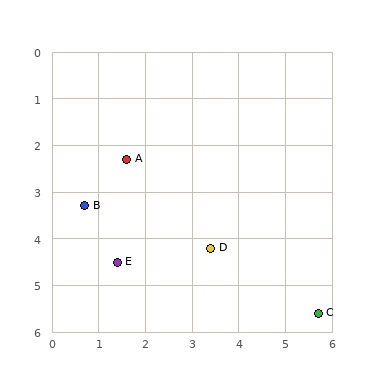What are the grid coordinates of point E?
Point E is at approximately (1.4, 4.5).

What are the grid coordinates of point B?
Point B is at approximately (0.7, 3.3).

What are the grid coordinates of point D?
Point D is at approximately (3.4, 4.2).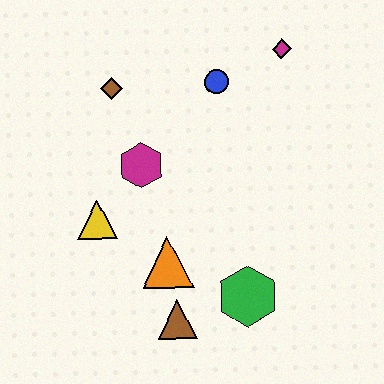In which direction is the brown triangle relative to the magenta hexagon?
The brown triangle is below the magenta hexagon.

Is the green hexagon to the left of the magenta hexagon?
No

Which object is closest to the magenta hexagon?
The yellow triangle is closest to the magenta hexagon.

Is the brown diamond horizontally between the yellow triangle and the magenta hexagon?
Yes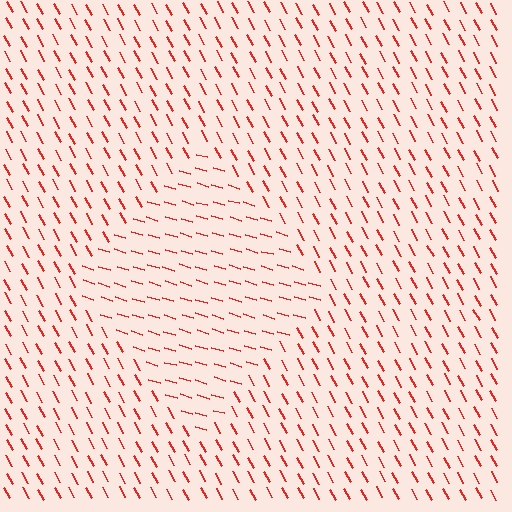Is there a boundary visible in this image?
Yes, there is a texture boundary formed by a change in line orientation.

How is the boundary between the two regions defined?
The boundary is defined purely by a change in line orientation (approximately 45 degrees difference). All lines are the same color and thickness.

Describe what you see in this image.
The image is filled with small red line segments. A diamond region in the image has lines oriented differently from the surrounding lines, creating a visible texture boundary.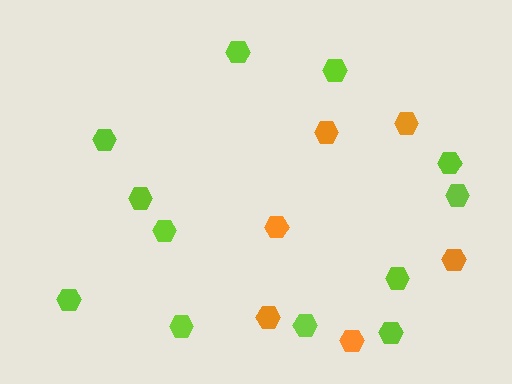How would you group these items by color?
There are 2 groups: one group of orange hexagons (6) and one group of lime hexagons (12).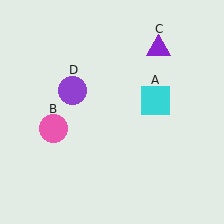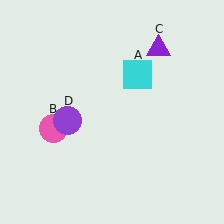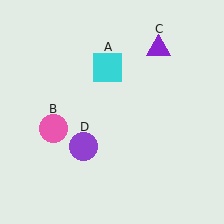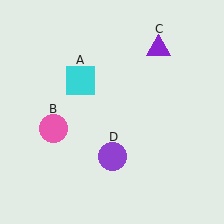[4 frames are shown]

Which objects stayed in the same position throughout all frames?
Pink circle (object B) and purple triangle (object C) remained stationary.